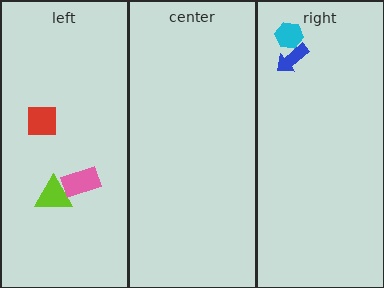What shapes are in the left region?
The lime triangle, the red square, the pink rectangle.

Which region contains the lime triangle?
The left region.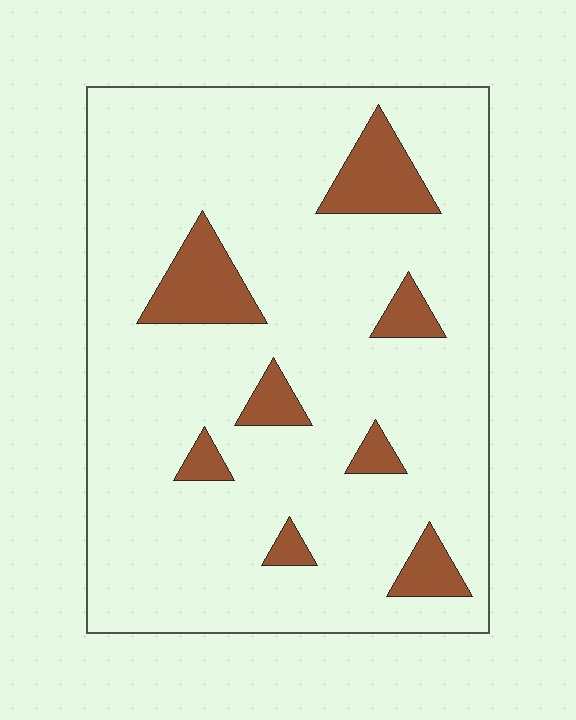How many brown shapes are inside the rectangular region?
8.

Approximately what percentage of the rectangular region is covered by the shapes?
Approximately 15%.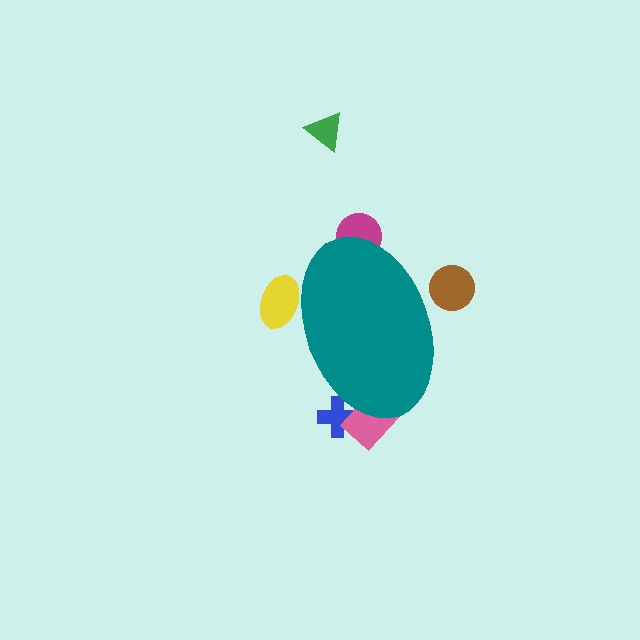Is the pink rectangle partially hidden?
Yes, the pink rectangle is partially hidden behind the teal ellipse.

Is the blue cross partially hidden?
Yes, the blue cross is partially hidden behind the teal ellipse.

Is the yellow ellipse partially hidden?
Yes, the yellow ellipse is partially hidden behind the teal ellipse.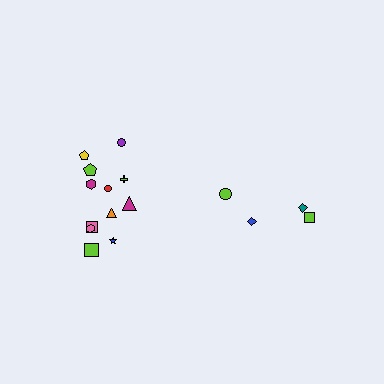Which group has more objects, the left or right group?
The left group.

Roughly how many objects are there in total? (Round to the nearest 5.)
Roughly 15 objects in total.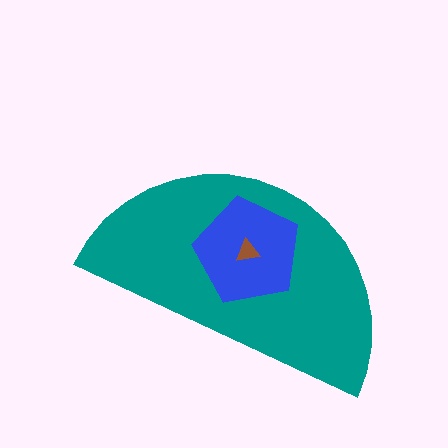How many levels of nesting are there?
3.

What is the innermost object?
The brown triangle.